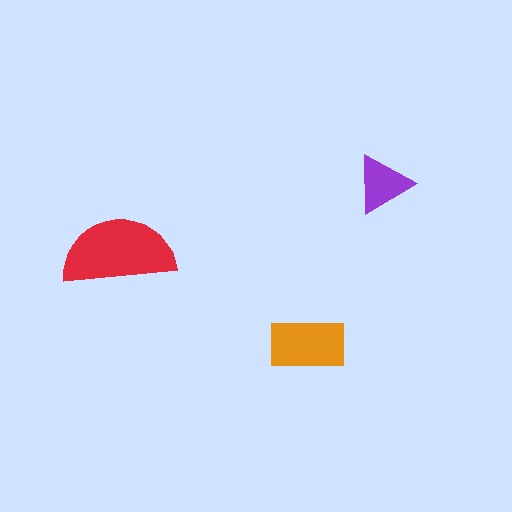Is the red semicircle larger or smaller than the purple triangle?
Larger.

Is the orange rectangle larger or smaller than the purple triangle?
Larger.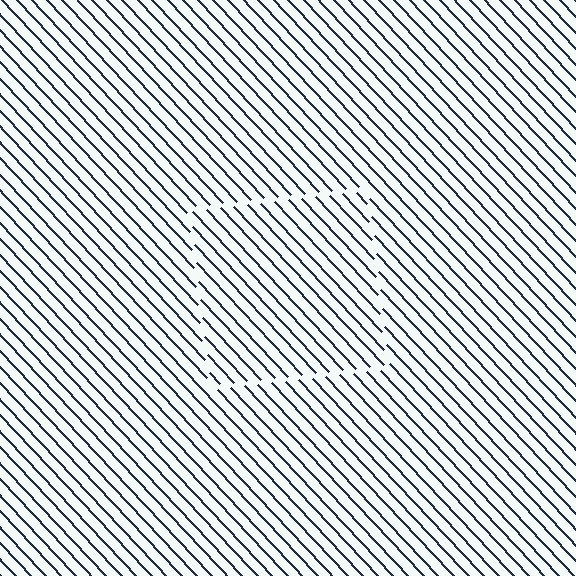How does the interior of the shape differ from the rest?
The interior of the shape contains the same grating, shifted by half a period — the contour is defined by the phase discontinuity where line-ends from the inner and outer gratings abut.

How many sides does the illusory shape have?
4 sides — the line-ends trace a square.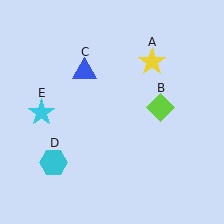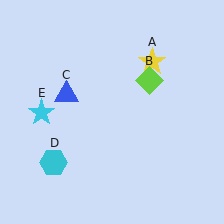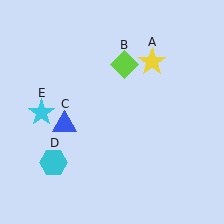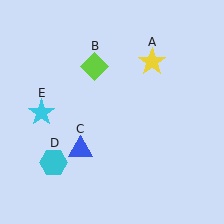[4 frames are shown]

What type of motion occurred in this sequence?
The lime diamond (object B), blue triangle (object C) rotated counterclockwise around the center of the scene.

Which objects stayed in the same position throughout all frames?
Yellow star (object A) and cyan hexagon (object D) and cyan star (object E) remained stationary.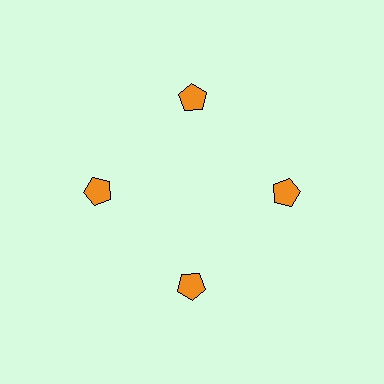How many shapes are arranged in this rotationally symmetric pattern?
There are 4 shapes, arranged in 4 groups of 1.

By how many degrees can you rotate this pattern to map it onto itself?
The pattern maps onto itself every 90 degrees of rotation.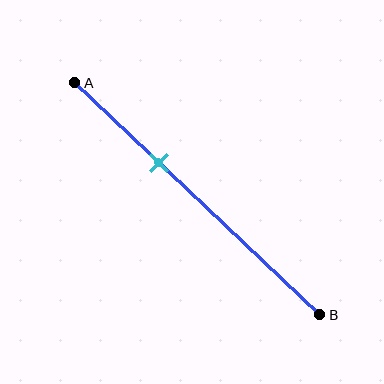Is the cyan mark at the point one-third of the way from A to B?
Yes, the mark is approximately at the one-third point.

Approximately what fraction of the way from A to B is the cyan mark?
The cyan mark is approximately 35% of the way from A to B.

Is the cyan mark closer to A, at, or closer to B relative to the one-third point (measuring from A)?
The cyan mark is approximately at the one-third point of segment AB.